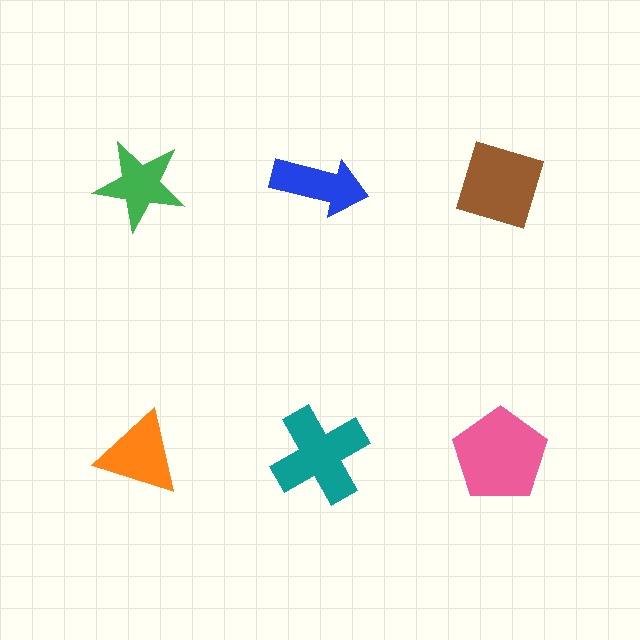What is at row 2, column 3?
A pink pentagon.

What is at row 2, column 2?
A teal cross.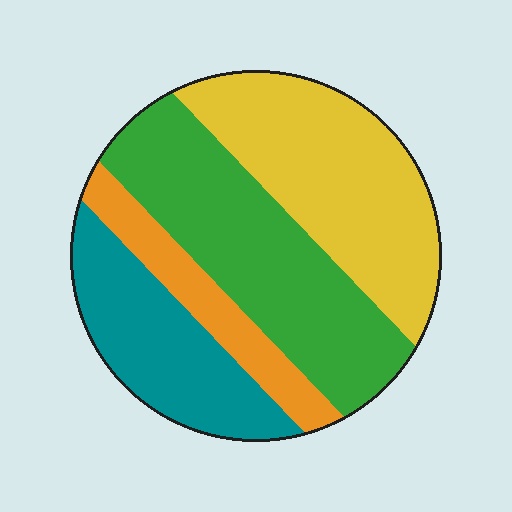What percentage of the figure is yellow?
Yellow covers 32% of the figure.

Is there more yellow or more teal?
Yellow.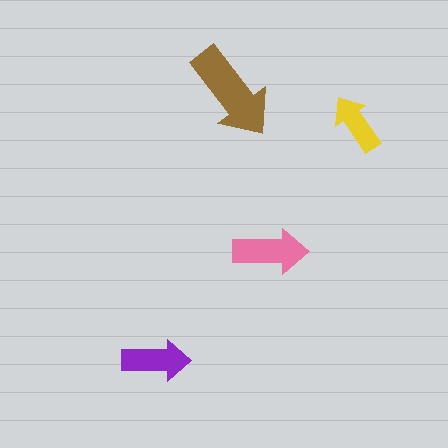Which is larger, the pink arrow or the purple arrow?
The pink one.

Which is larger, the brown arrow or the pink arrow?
The brown one.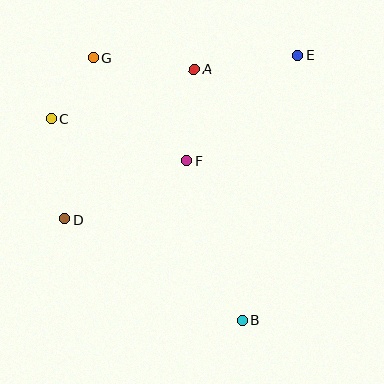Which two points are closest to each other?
Points C and G are closest to each other.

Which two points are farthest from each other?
Points B and G are farthest from each other.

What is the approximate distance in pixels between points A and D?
The distance between A and D is approximately 198 pixels.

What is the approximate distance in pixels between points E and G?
The distance between E and G is approximately 205 pixels.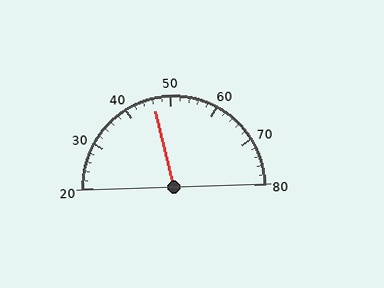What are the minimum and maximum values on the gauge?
The gauge ranges from 20 to 80.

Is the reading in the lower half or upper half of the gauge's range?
The reading is in the lower half of the range (20 to 80).